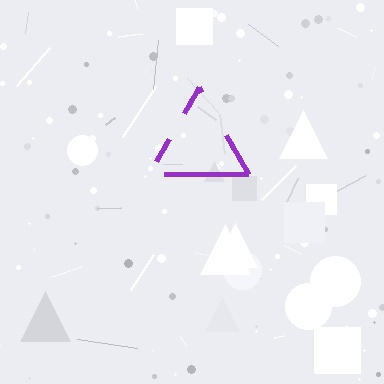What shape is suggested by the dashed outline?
The dashed outline suggests a triangle.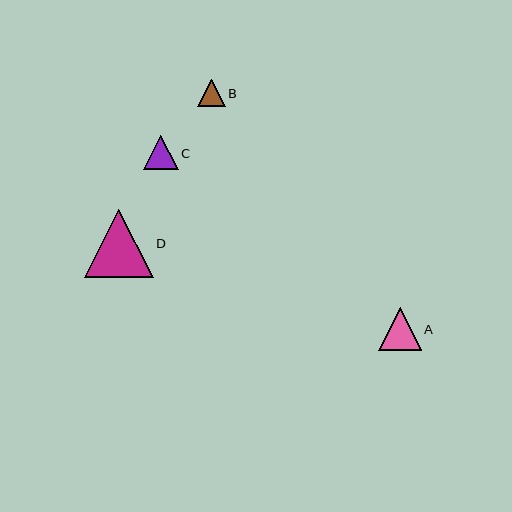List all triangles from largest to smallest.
From largest to smallest: D, A, C, B.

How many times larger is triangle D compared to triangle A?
Triangle D is approximately 1.6 times the size of triangle A.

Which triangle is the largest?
Triangle D is the largest with a size of approximately 69 pixels.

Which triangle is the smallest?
Triangle B is the smallest with a size of approximately 27 pixels.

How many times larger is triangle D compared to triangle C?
Triangle D is approximately 2.0 times the size of triangle C.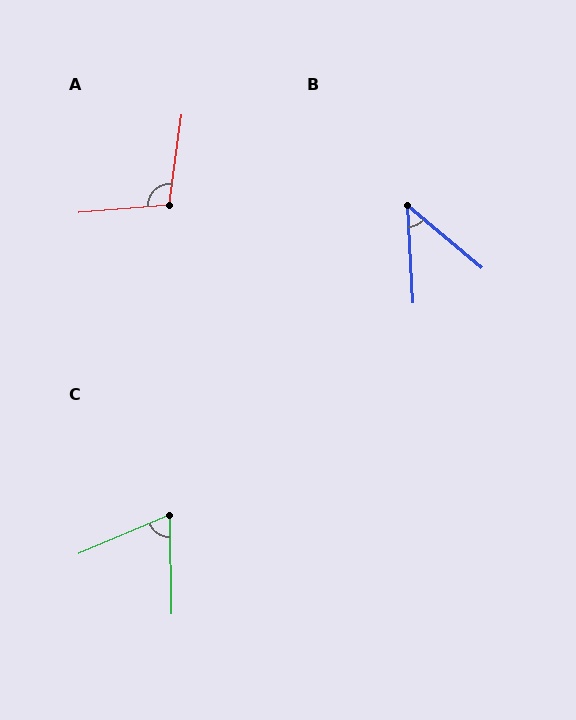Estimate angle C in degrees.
Approximately 68 degrees.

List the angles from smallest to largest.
B (47°), C (68°), A (103°).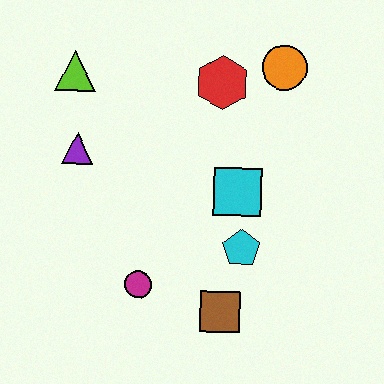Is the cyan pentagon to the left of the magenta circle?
No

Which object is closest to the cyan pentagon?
The cyan square is closest to the cyan pentagon.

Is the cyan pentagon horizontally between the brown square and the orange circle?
Yes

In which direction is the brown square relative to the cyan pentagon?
The brown square is below the cyan pentagon.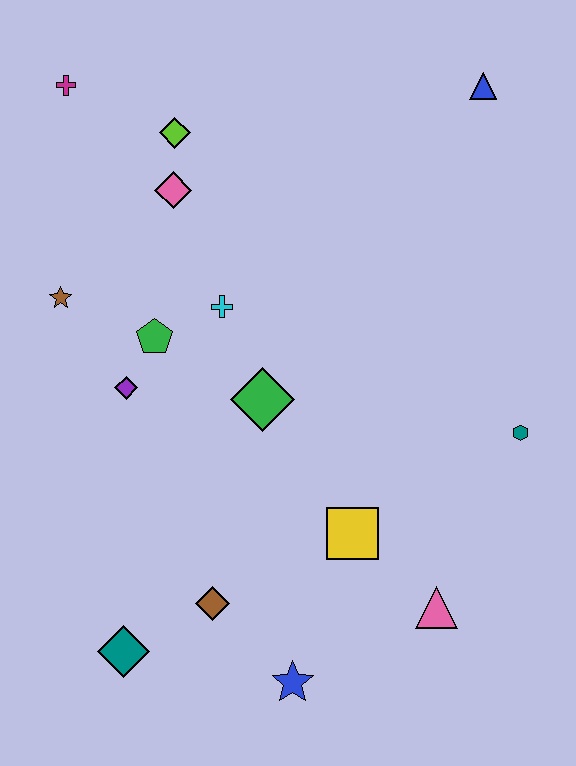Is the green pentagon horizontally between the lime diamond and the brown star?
Yes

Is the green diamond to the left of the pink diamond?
No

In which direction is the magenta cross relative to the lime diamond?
The magenta cross is to the left of the lime diamond.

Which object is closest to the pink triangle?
The yellow square is closest to the pink triangle.